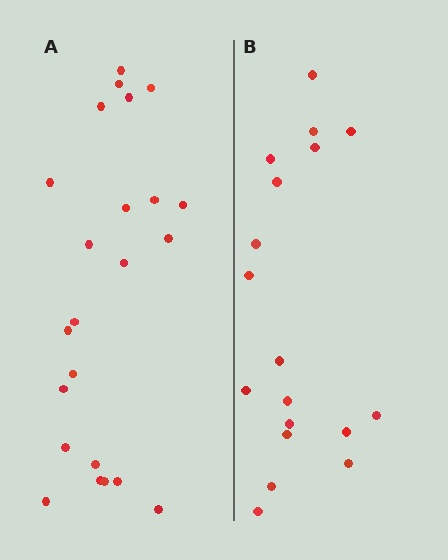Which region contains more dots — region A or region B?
Region A (the left region) has more dots.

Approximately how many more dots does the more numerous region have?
Region A has about 5 more dots than region B.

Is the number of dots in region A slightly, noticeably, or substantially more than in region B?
Region A has noticeably more, but not dramatically so. The ratio is roughly 1.3 to 1.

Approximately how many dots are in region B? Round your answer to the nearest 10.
About 20 dots. (The exact count is 18, which rounds to 20.)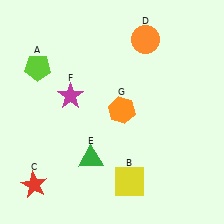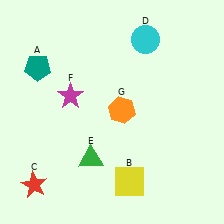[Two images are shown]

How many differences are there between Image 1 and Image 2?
There are 2 differences between the two images.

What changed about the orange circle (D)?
In Image 1, D is orange. In Image 2, it changed to cyan.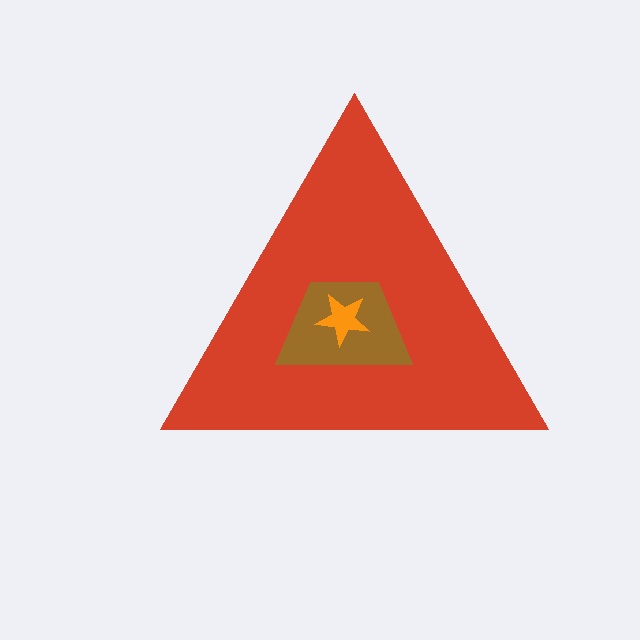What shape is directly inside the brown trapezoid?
The orange star.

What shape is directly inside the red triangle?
The brown trapezoid.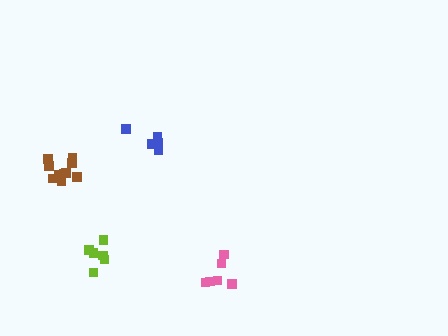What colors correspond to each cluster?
The clusters are colored: lime, brown, blue, pink.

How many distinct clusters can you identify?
There are 4 distinct clusters.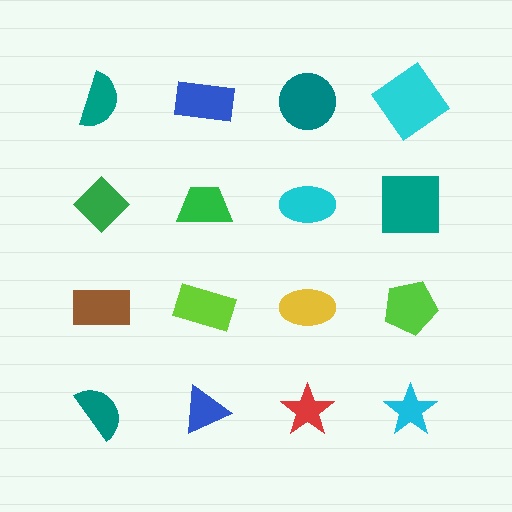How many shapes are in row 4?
4 shapes.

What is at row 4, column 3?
A red star.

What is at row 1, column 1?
A teal semicircle.